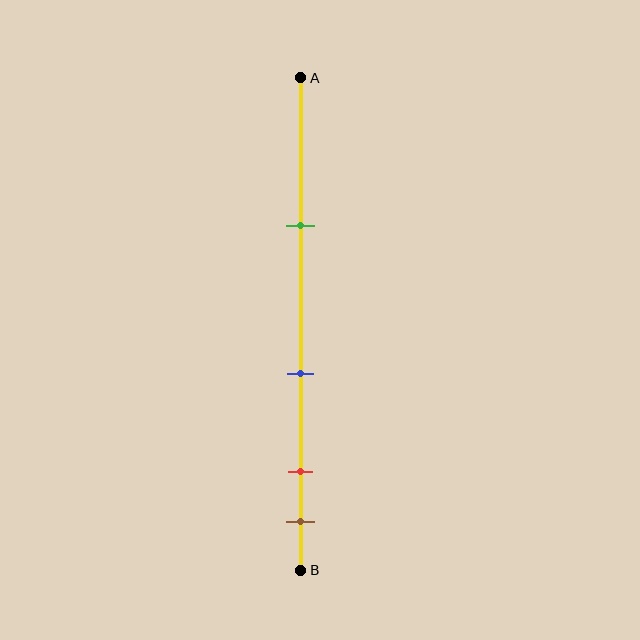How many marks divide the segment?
There are 4 marks dividing the segment.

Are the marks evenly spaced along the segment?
No, the marks are not evenly spaced.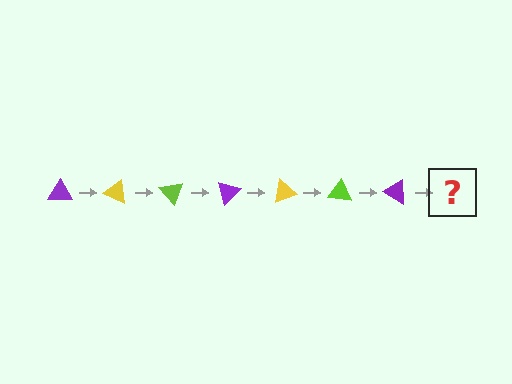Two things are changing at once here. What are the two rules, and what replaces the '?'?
The two rules are that it rotates 25 degrees each step and the color cycles through purple, yellow, and lime. The '?' should be a yellow triangle, rotated 175 degrees from the start.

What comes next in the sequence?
The next element should be a yellow triangle, rotated 175 degrees from the start.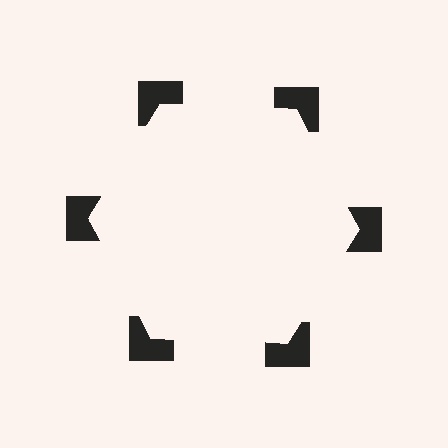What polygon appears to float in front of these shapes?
An illusory hexagon — its edges are inferred from the aligned wedge cuts in the notched squares, not physically drawn.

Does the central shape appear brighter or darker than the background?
It typically appears slightly brighter than the background, even though no actual brightness change is drawn.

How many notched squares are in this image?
There are 6 — one at each vertex of the illusory hexagon.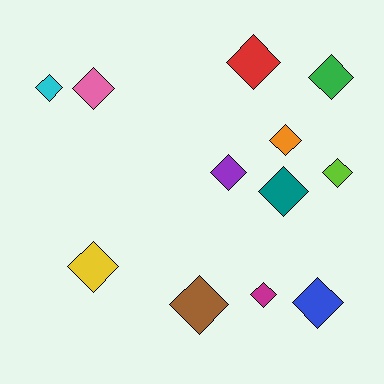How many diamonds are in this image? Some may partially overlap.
There are 12 diamonds.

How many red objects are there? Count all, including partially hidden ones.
There is 1 red object.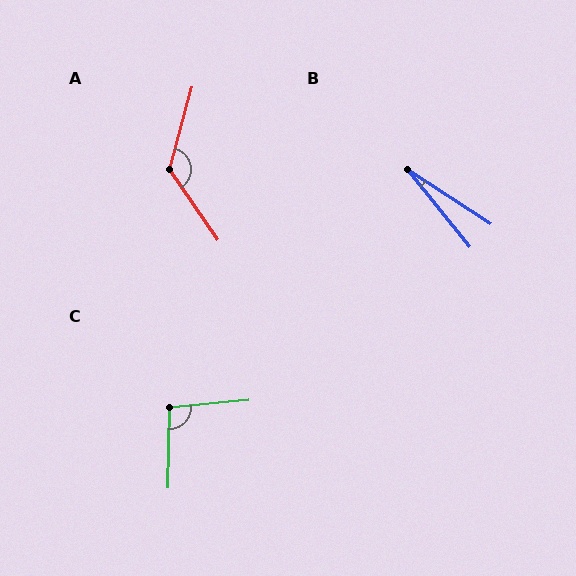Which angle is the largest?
A, at approximately 130 degrees.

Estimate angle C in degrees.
Approximately 96 degrees.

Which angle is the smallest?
B, at approximately 18 degrees.